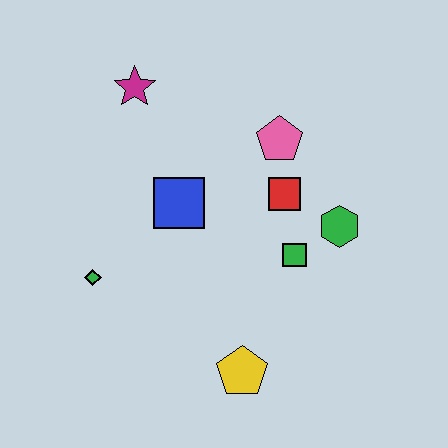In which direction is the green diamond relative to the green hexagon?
The green diamond is to the left of the green hexagon.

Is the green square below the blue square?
Yes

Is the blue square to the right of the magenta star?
Yes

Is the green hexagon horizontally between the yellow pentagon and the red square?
No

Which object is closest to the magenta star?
The blue square is closest to the magenta star.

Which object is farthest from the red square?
The green diamond is farthest from the red square.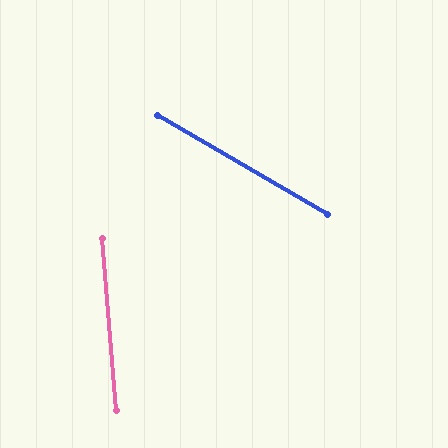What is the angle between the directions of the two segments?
Approximately 55 degrees.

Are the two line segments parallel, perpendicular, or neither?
Neither parallel nor perpendicular — they differ by about 55°.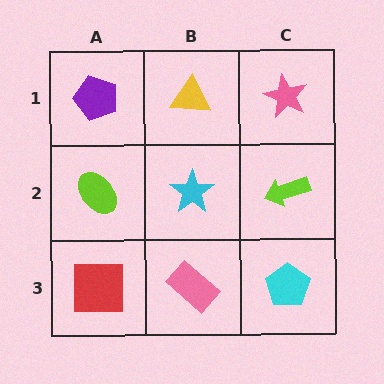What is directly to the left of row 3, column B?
A red square.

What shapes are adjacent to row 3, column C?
A lime arrow (row 2, column C), a pink rectangle (row 3, column B).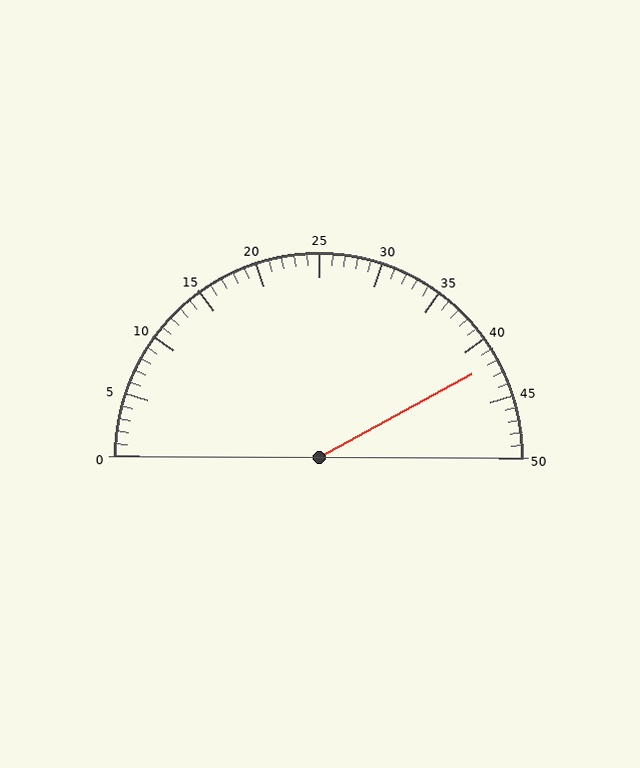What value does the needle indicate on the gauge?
The needle indicates approximately 42.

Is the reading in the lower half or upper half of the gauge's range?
The reading is in the upper half of the range (0 to 50).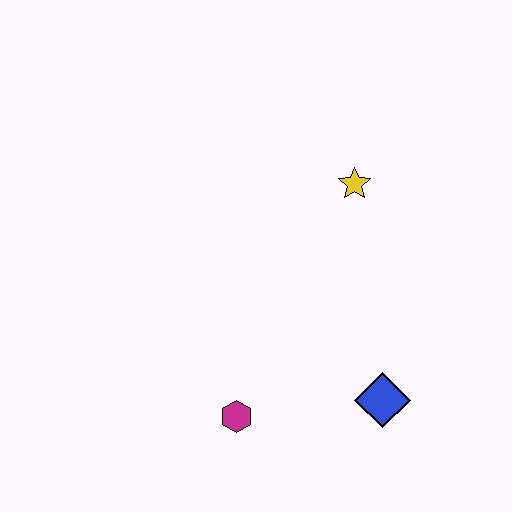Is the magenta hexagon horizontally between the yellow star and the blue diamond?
No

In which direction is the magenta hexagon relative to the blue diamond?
The magenta hexagon is to the left of the blue diamond.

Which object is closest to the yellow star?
The blue diamond is closest to the yellow star.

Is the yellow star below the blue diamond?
No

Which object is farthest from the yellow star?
The magenta hexagon is farthest from the yellow star.